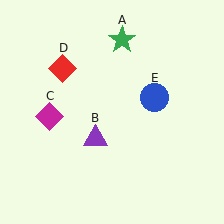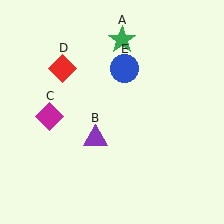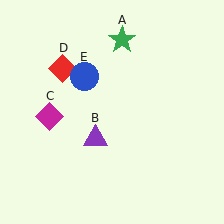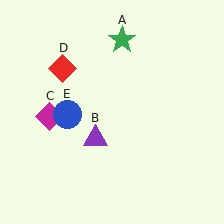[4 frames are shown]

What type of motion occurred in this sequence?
The blue circle (object E) rotated counterclockwise around the center of the scene.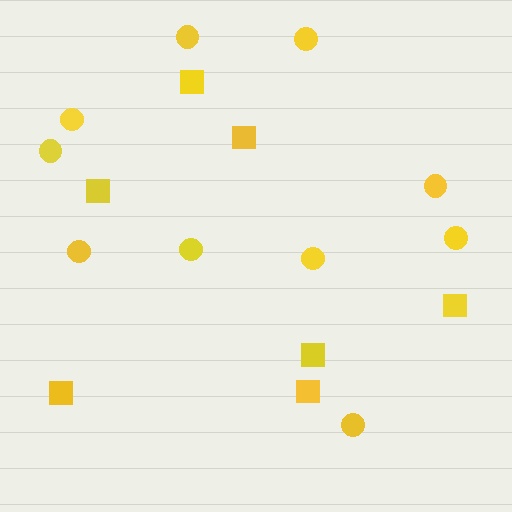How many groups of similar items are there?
There are 2 groups: one group of squares (7) and one group of circles (10).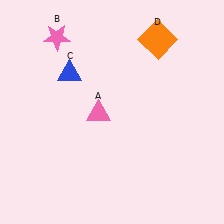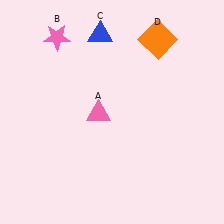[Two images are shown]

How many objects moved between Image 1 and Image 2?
1 object moved between the two images.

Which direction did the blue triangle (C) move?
The blue triangle (C) moved up.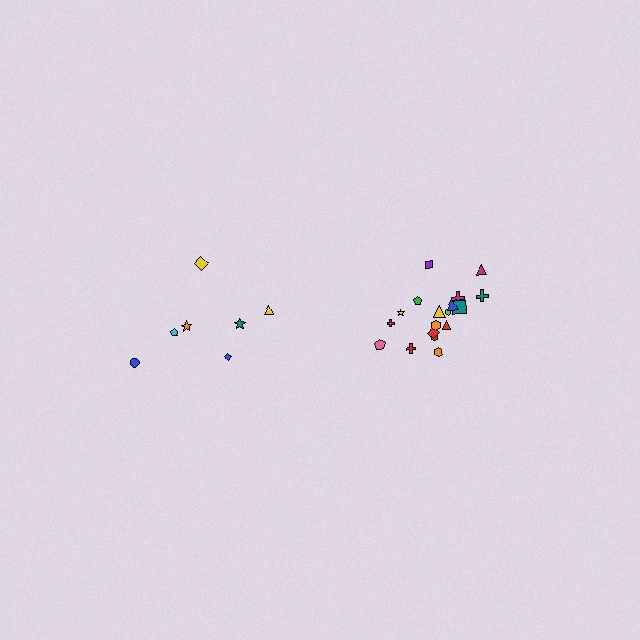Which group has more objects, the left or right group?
The right group.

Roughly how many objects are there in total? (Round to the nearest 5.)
Roughly 25 objects in total.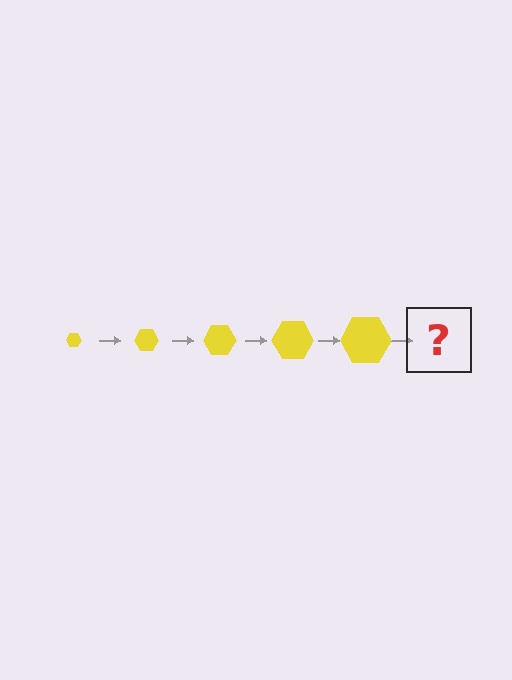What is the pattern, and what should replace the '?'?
The pattern is that the hexagon gets progressively larger each step. The '?' should be a yellow hexagon, larger than the previous one.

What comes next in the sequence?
The next element should be a yellow hexagon, larger than the previous one.